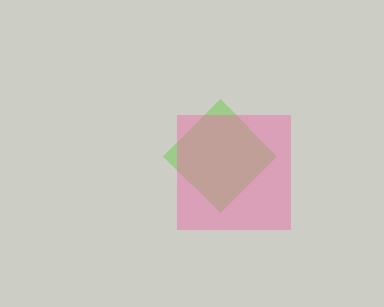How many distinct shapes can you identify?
There are 2 distinct shapes: a lime diamond, a pink square.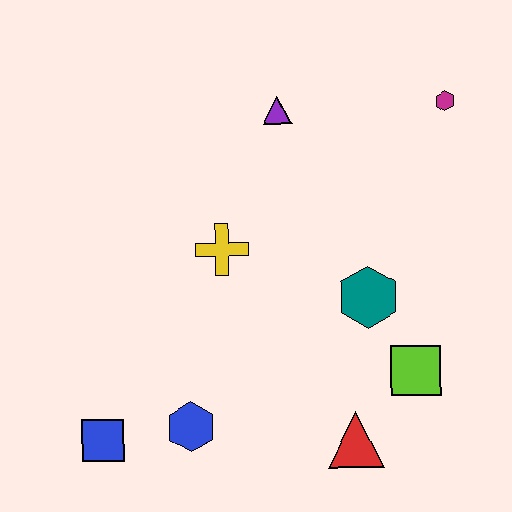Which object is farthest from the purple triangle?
The blue square is farthest from the purple triangle.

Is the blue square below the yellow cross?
Yes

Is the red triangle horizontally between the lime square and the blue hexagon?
Yes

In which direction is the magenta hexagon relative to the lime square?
The magenta hexagon is above the lime square.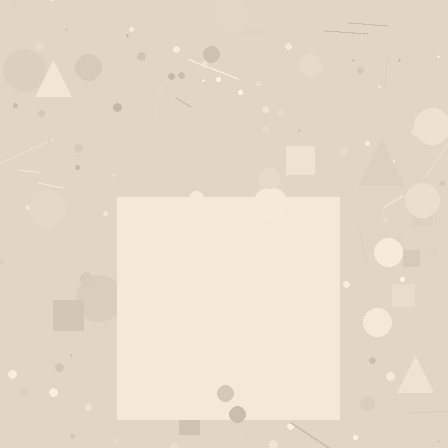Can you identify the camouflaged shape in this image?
The camouflaged shape is a square.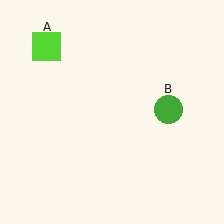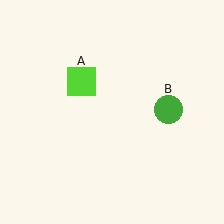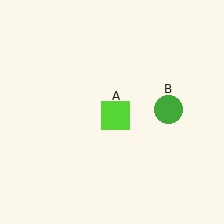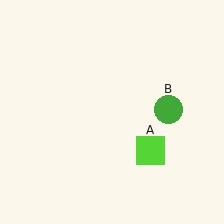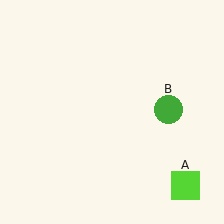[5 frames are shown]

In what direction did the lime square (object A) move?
The lime square (object A) moved down and to the right.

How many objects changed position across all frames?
1 object changed position: lime square (object A).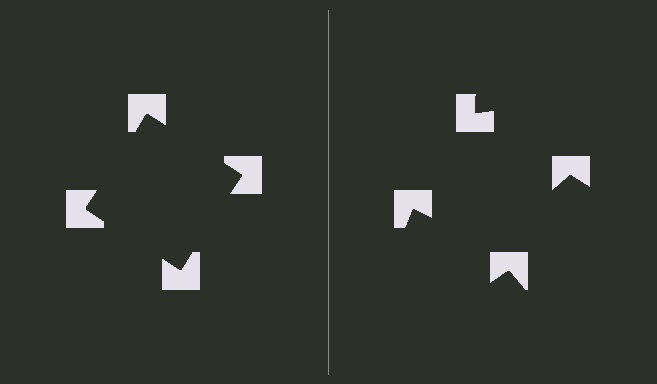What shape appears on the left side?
An illusory square.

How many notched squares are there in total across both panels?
8 — 4 on each side.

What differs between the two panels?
The notched squares are positioned identically on both sides; only the wedge orientations differ. On the left they align to a square; on the right they are misaligned.